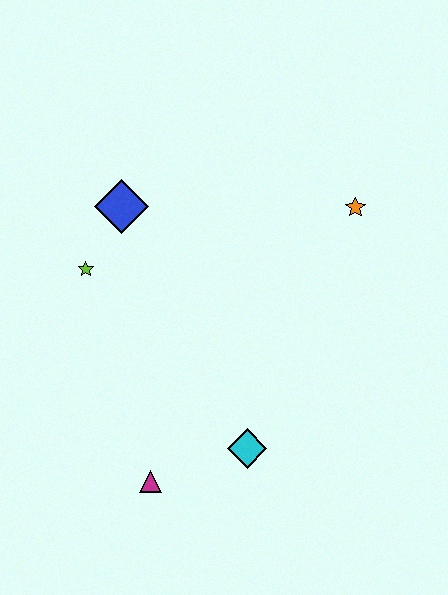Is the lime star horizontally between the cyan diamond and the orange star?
No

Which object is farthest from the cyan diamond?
The blue diamond is farthest from the cyan diamond.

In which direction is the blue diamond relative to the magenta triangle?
The blue diamond is above the magenta triangle.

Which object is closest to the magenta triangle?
The cyan diamond is closest to the magenta triangle.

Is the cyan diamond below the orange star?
Yes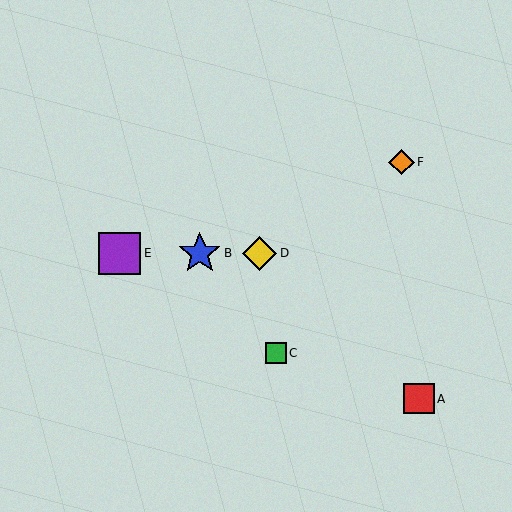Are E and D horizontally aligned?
Yes, both are at y≈253.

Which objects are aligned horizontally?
Objects B, D, E are aligned horizontally.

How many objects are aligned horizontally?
3 objects (B, D, E) are aligned horizontally.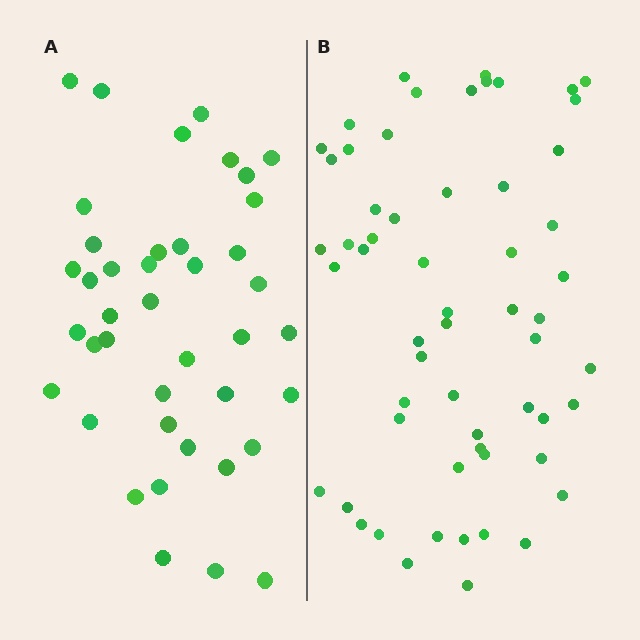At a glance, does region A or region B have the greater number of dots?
Region B (the right region) has more dots.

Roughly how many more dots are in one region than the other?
Region B has approximately 15 more dots than region A.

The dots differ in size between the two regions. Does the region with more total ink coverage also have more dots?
No. Region A has more total ink coverage because its dots are larger, but region B actually contains more individual dots. Total area can be misleading — the number of items is what matters here.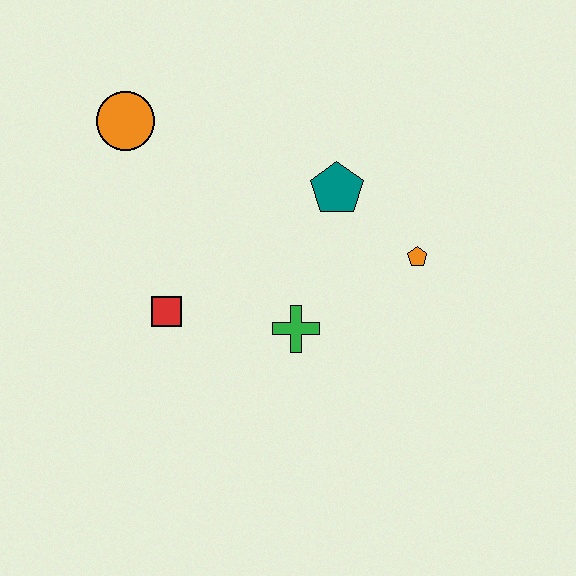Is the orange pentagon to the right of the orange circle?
Yes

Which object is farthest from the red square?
The orange pentagon is farthest from the red square.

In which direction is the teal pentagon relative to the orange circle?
The teal pentagon is to the right of the orange circle.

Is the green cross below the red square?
Yes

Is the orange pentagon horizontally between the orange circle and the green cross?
No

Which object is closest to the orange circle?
The red square is closest to the orange circle.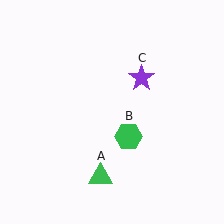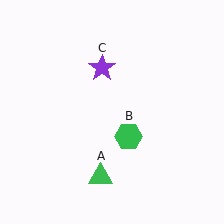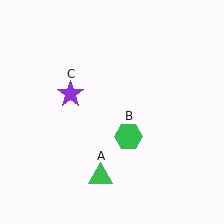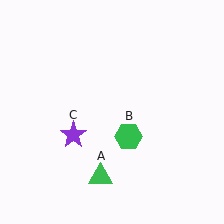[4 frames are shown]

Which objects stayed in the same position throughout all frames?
Green triangle (object A) and green hexagon (object B) remained stationary.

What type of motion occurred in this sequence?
The purple star (object C) rotated counterclockwise around the center of the scene.